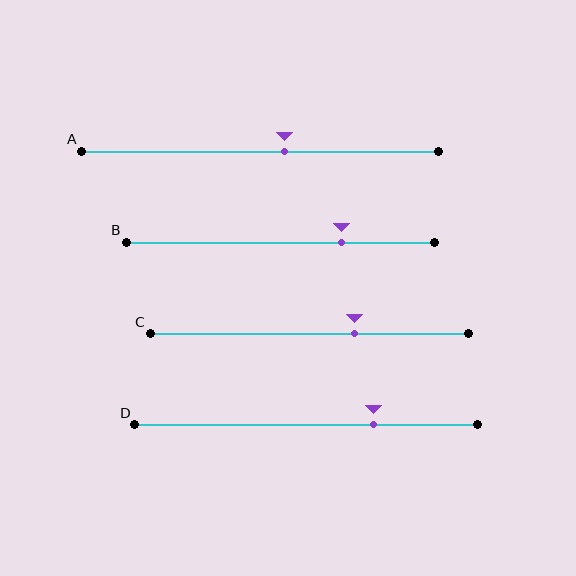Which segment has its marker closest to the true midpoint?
Segment A has its marker closest to the true midpoint.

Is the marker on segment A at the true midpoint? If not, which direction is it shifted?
No, the marker on segment A is shifted to the right by about 7% of the segment length.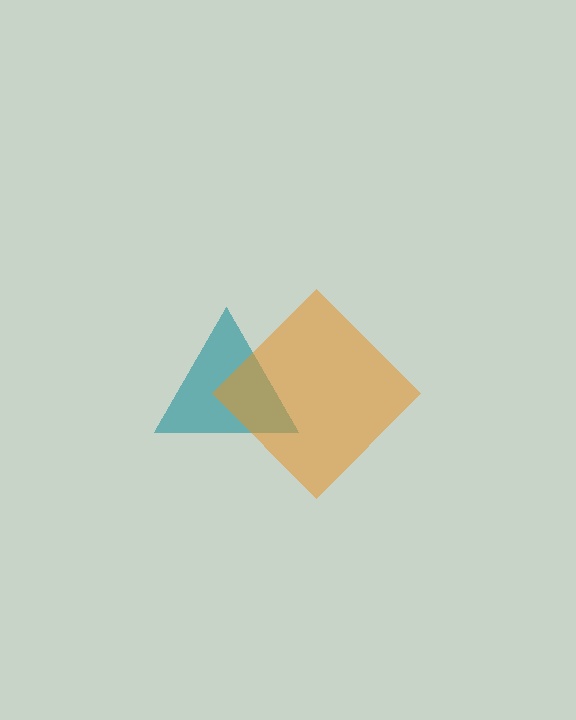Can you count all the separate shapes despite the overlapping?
Yes, there are 2 separate shapes.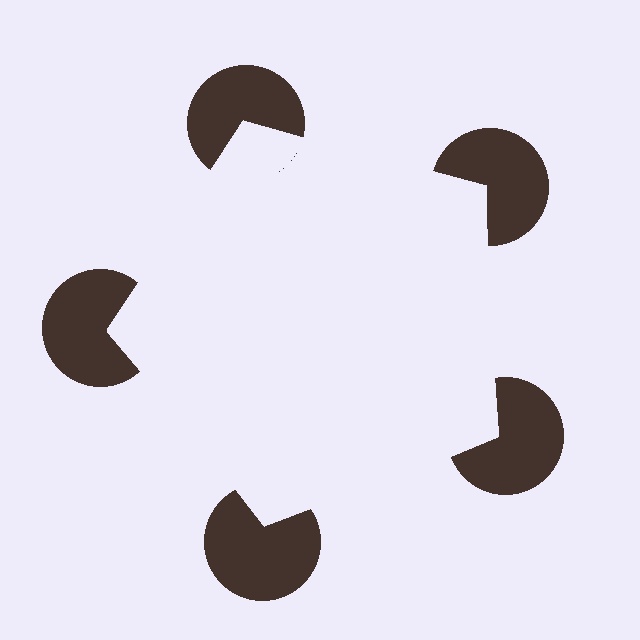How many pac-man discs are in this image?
There are 5 — one at each vertex of the illusory pentagon.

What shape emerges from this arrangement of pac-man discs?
An illusory pentagon — its edges are inferred from the aligned wedge cuts in the pac-man discs, not physically drawn.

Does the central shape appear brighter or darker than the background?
It typically appears slightly brighter than the background, even though no actual brightness change is drawn.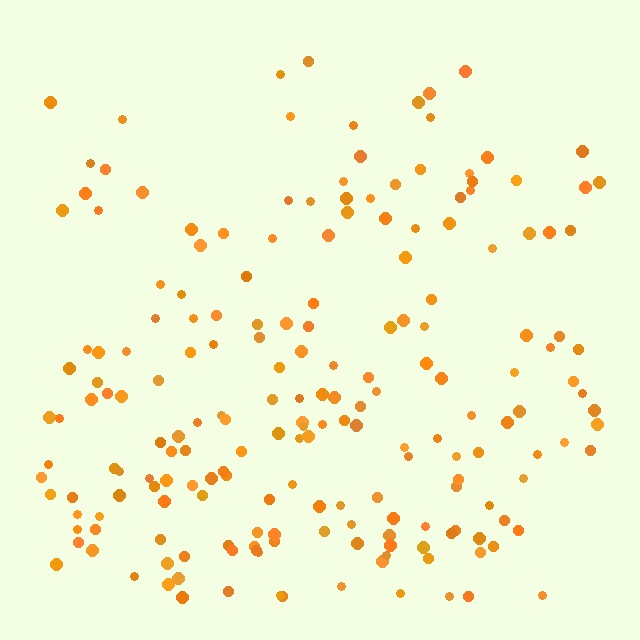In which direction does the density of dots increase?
From top to bottom, with the bottom side densest.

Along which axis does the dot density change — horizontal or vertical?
Vertical.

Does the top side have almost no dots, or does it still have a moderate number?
Still a moderate number, just noticeably fewer than the bottom.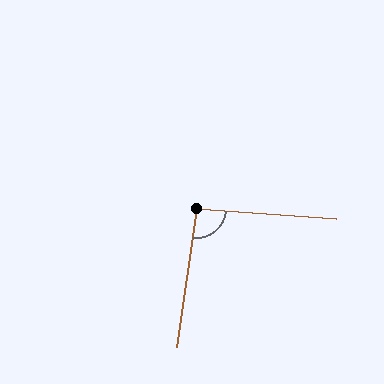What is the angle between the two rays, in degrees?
Approximately 94 degrees.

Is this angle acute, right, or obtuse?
It is approximately a right angle.